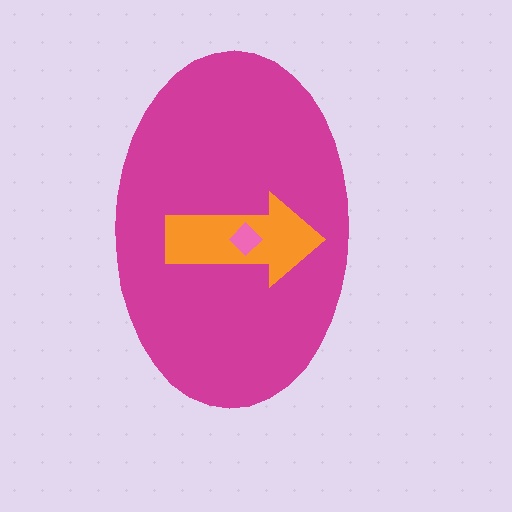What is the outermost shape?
The magenta ellipse.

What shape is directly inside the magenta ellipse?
The orange arrow.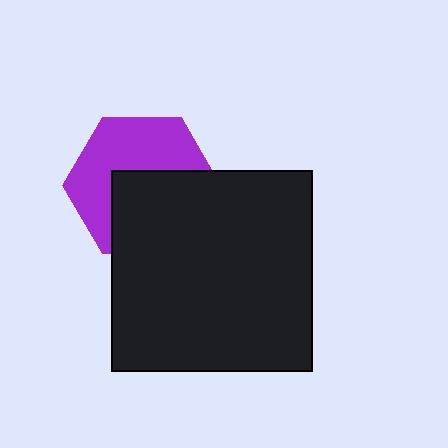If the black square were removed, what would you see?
You would see the complete purple hexagon.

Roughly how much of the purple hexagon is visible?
About half of it is visible (roughly 52%).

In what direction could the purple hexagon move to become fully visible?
The purple hexagon could move up. That would shift it out from behind the black square entirely.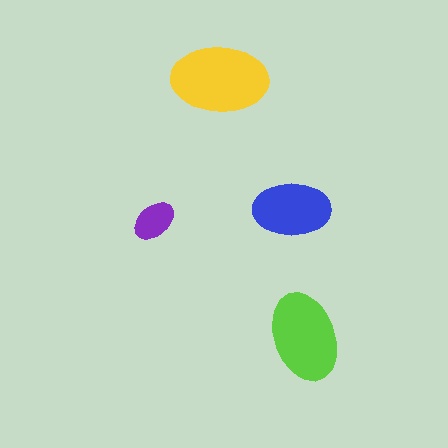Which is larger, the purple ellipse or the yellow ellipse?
The yellow one.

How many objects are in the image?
There are 4 objects in the image.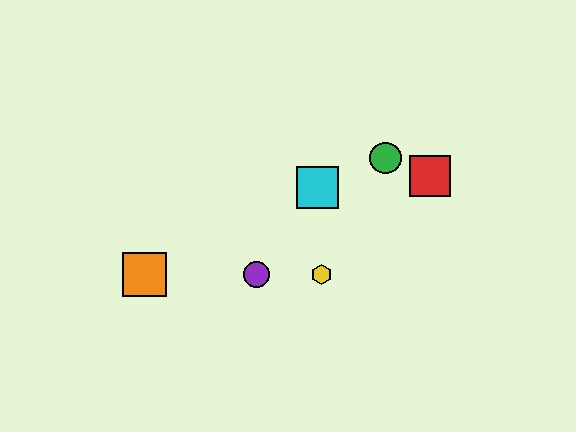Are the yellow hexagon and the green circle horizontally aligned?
No, the yellow hexagon is at y≈274 and the green circle is at y≈158.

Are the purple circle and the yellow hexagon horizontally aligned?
Yes, both are at y≈274.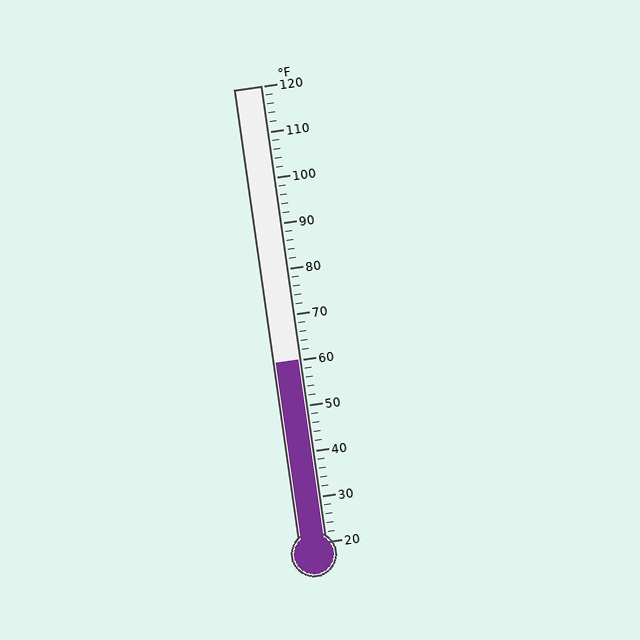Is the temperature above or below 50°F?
The temperature is above 50°F.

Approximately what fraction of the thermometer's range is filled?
The thermometer is filled to approximately 40% of its range.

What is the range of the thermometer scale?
The thermometer scale ranges from 20°F to 120°F.